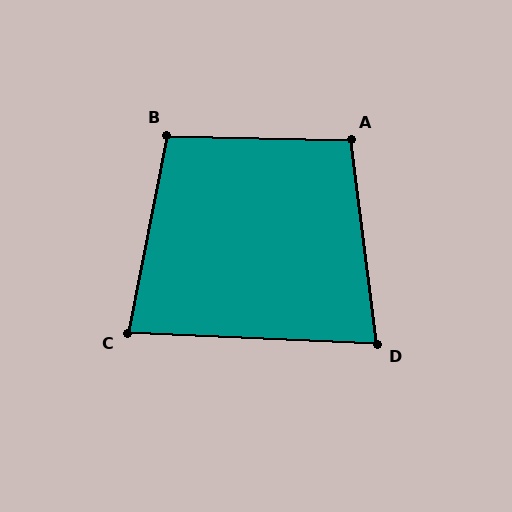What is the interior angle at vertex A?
Approximately 99 degrees (obtuse).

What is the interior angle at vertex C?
Approximately 81 degrees (acute).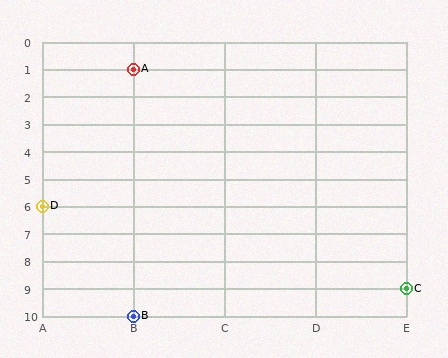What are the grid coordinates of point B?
Point B is at grid coordinates (B, 10).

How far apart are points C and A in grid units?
Points C and A are 3 columns and 8 rows apart (about 8.5 grid units diagonally).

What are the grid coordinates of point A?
Point A is at grid coordinates (B, 1).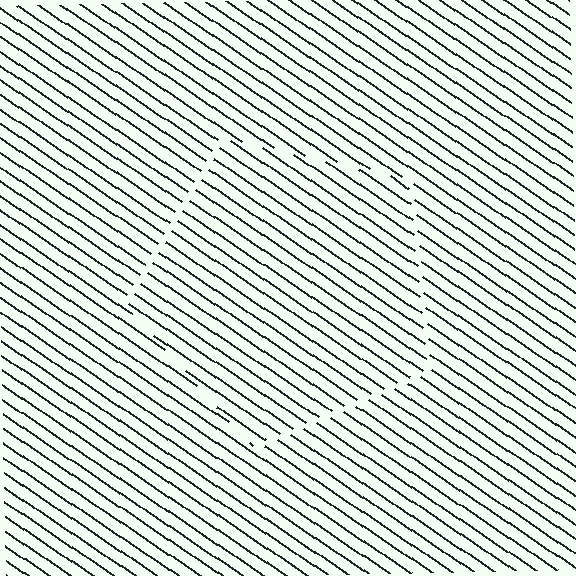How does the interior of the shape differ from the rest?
The interior of the shape contains the same grating, shifted by half a period — the contour is defined by the phase discontinuity where line-ends from the inner and outer gratings abut.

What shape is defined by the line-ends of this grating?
An illusory pentagon. The interior of the shape contains the same grating, shifted by half a period — the contour is defined by the phase discontinuity where line-ends from the inner and outer gratings abut.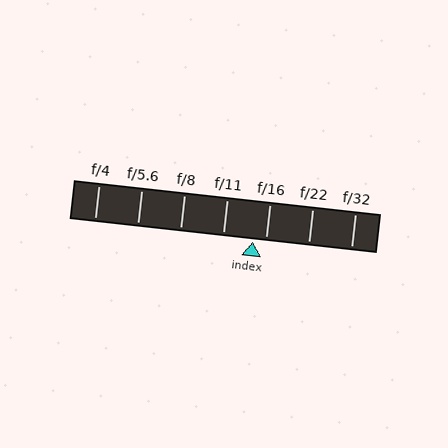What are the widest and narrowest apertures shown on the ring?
The widest aperture shown is f/4 and the narrowest is f/32.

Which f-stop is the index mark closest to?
The index mark is closest to f/16.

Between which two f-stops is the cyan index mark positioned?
The index mark is between f/11 and f/16.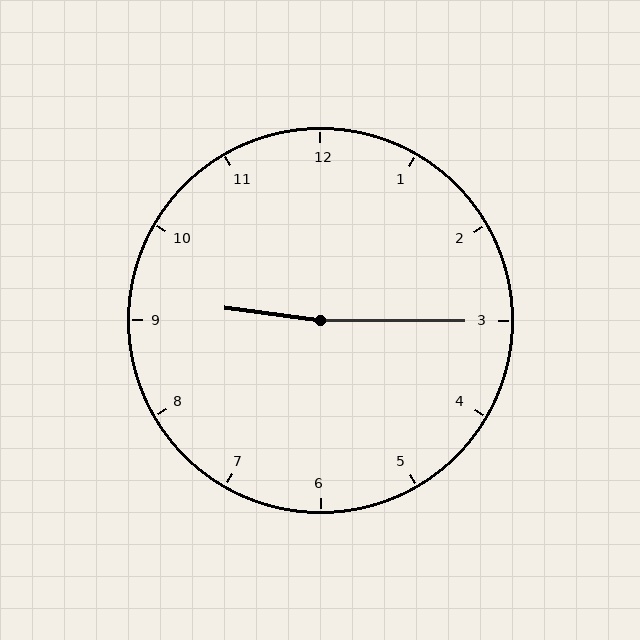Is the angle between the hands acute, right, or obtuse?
It is obtuse.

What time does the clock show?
9:15.